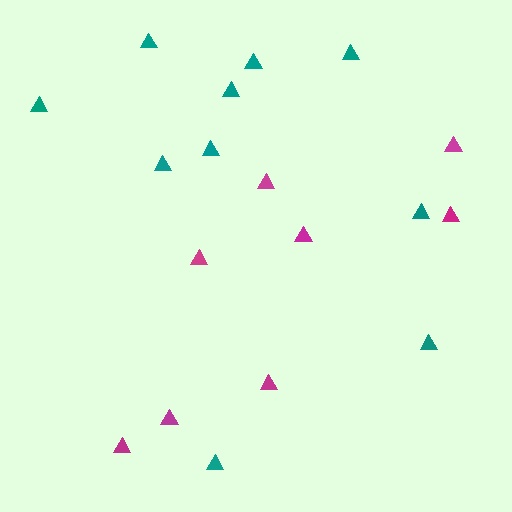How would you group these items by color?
There are 2 groups: one group of magenta triangles (8) and one group of teal triangles (10).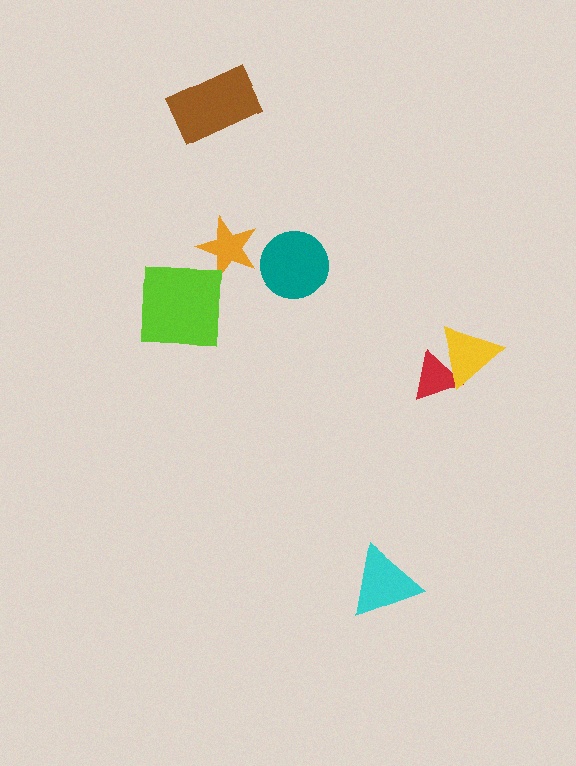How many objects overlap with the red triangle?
1 object overlaps with the red triangle.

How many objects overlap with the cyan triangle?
0 objects overlap with the cyan triangle.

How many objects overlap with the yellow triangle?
1 object overlaps with the yellow triangle.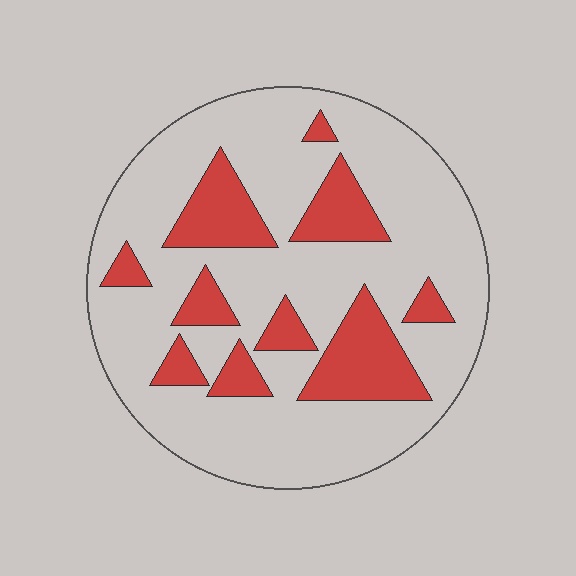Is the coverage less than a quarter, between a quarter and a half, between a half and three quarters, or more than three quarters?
Less than a quarter.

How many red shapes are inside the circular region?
10.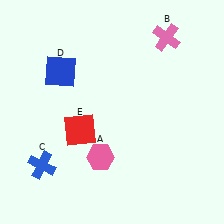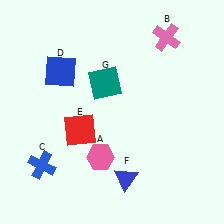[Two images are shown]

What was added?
A blue triangle (F), a teal square (G) were added in Image 2.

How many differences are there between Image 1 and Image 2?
There are 2 differences between the two images.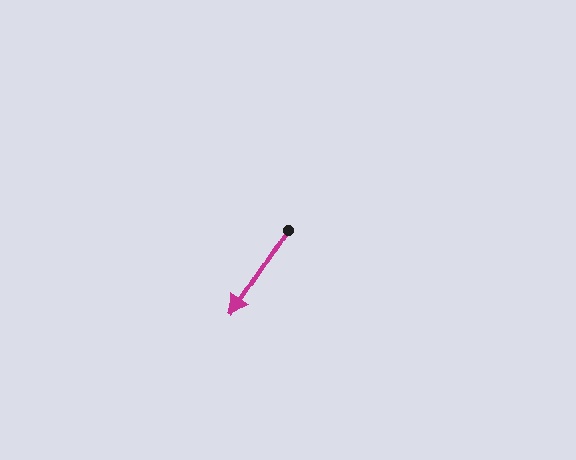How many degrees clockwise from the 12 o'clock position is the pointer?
Approximately 213 degrees.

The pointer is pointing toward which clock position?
Roughly 7 o'clock.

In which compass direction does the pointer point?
Southwest.